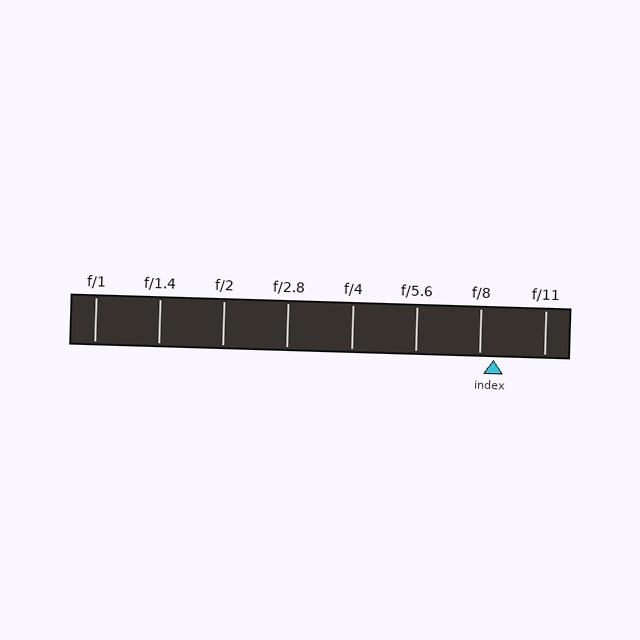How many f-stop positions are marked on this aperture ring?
There are 8 f-stop positions marked.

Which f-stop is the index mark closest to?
The index mark is closest to f/8.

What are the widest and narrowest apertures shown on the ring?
The widest aperture shown is f/1 and the narrowest is f/11.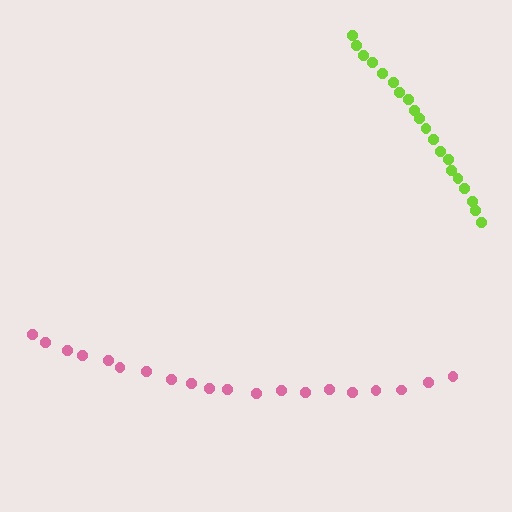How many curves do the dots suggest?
There are 2 distinct paths.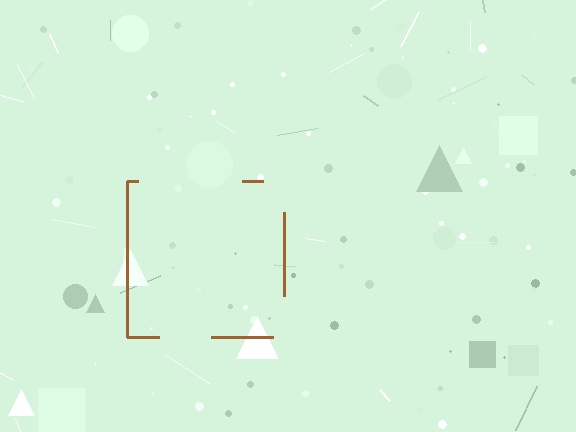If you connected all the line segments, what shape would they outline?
They would outline a square.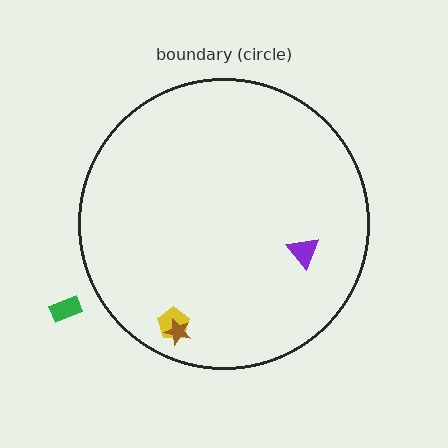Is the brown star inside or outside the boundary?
Inside.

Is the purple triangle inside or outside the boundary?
Inside.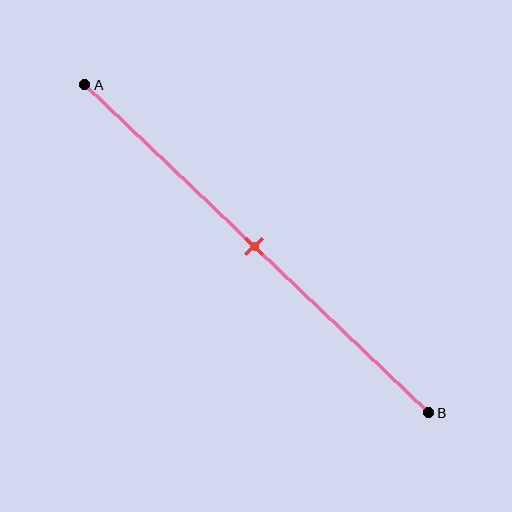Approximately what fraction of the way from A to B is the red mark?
The red mark is approximately 50% of the way from A to B.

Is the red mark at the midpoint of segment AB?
Yes, the mark is approximately at the midpoint.